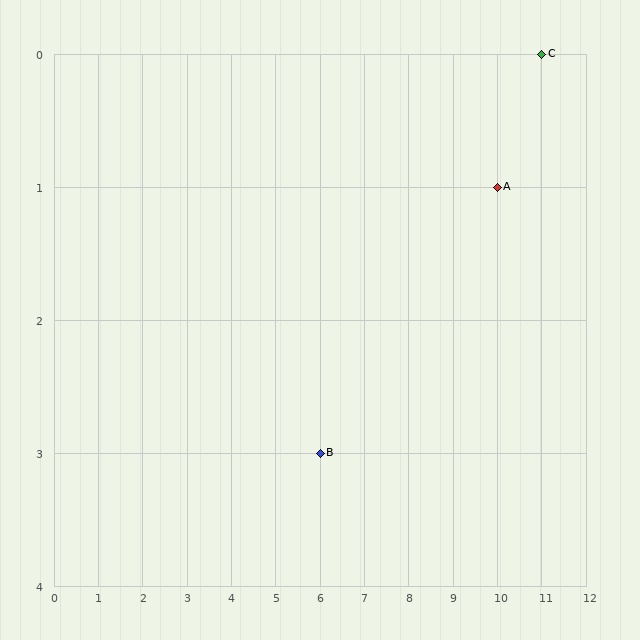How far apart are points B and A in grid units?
Points B and A are 4 columns and 2 rows apart (about 4.5 grid units diagonally).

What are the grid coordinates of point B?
Point B is at grid coordinates (6, 3).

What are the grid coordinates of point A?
Point A is at grid coordinates (10, 1).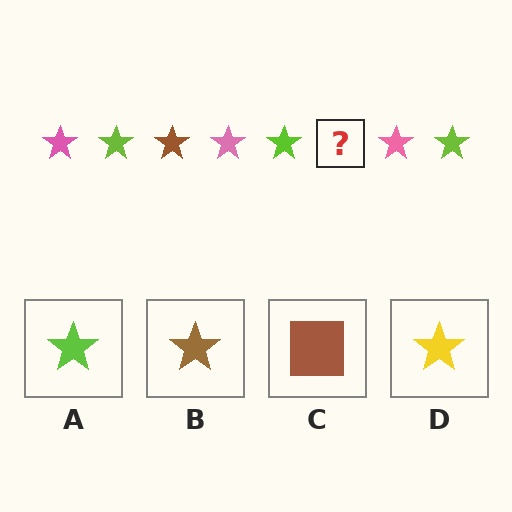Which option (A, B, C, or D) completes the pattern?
B.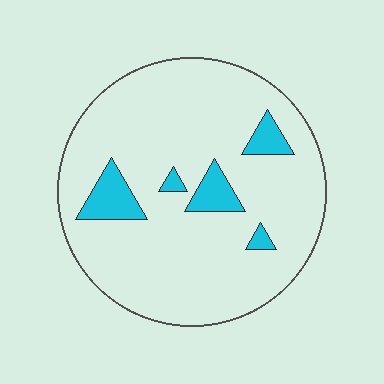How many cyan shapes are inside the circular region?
5.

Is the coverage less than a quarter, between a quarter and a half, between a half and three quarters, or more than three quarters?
Less than a quarter.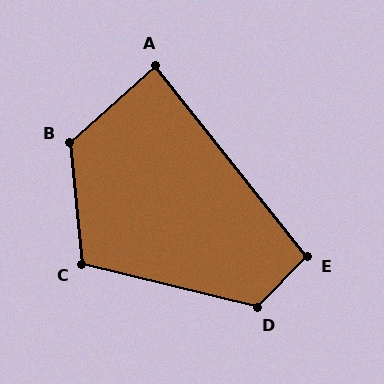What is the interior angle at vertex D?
Approximately 121 degrees (obtuse).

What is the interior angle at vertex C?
Approximately 109 degrees (obtuse).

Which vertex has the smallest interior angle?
A, at approximately 86 degrees.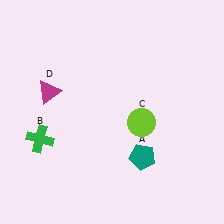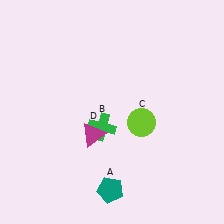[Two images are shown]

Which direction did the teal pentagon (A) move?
The teal pentagon (A) moved down.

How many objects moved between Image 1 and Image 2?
3 objects moved between the two images.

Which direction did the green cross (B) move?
The green cross (B) moved right.